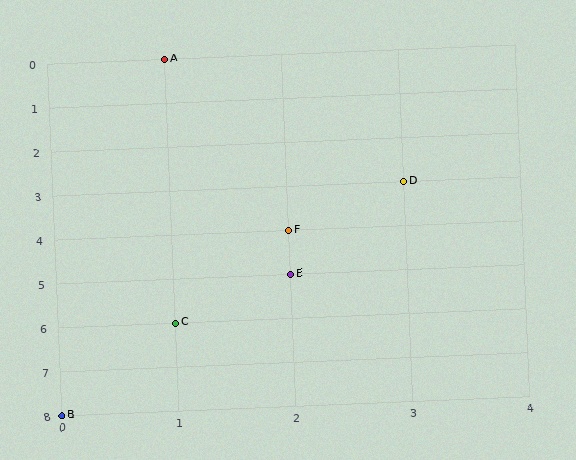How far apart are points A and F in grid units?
Points A and F are 1 column and 4 rows apart (about 4.1 grid units diagonally).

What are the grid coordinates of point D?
Point D is at grid coordinates (3, 3).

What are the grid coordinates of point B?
Point B is at grid coordinates (0, 8).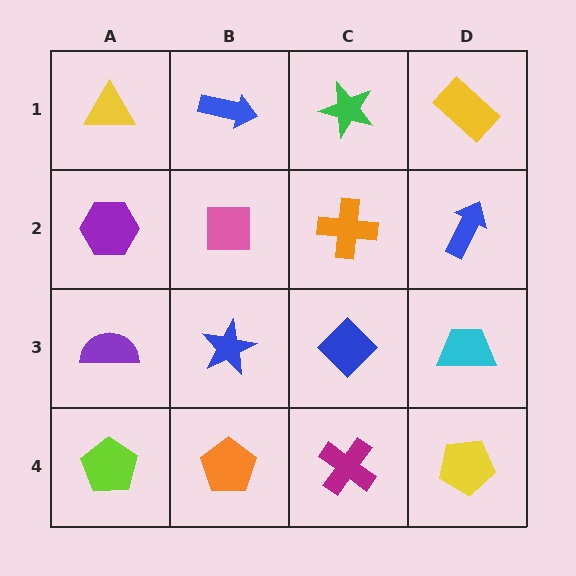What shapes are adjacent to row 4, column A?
A purple semicircle (row 3, column A), an orange pentagon (row 4, column B).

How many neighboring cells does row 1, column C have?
3.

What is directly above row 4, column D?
A cyan trapezoid.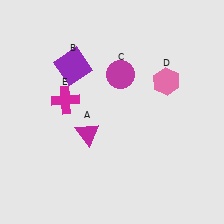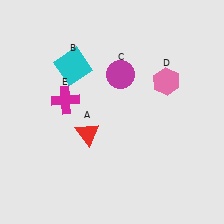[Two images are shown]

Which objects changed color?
A changed from magenta to red. B changed from purple to cyan.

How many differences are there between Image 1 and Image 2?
There are 2 differences between the two images.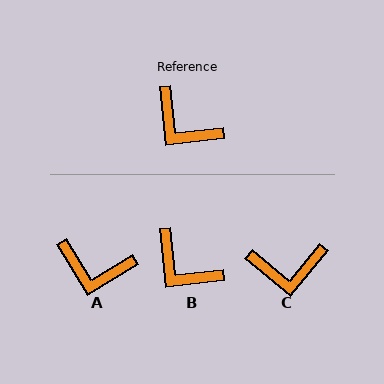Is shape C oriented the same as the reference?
No, it is off by about 44 degrees.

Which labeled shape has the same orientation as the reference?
B.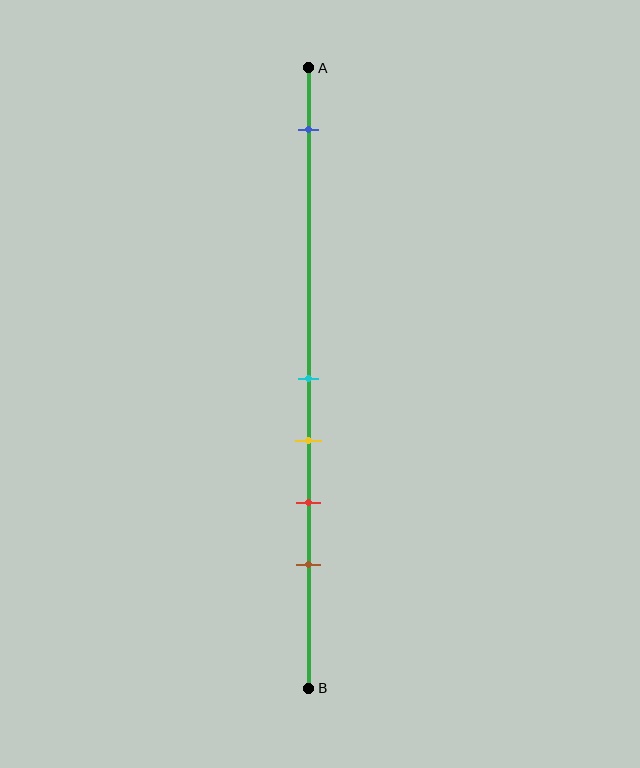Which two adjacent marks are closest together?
The cyan and yellow marks are the closest adjacent pair.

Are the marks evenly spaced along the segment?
No, the marks are not evenly spaced.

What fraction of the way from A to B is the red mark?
The red mark is approximately 70% (0.7) of the way from A to B.